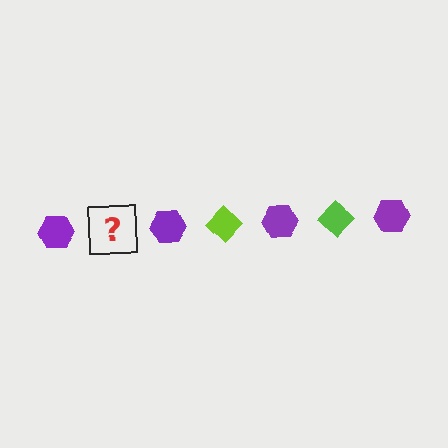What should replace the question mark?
The question mark should be replaced with a lime diamond.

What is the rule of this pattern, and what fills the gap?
The rule is that the pattern alternates between purple hexagon and lime diamond. The gap should be filled with a lime diamond.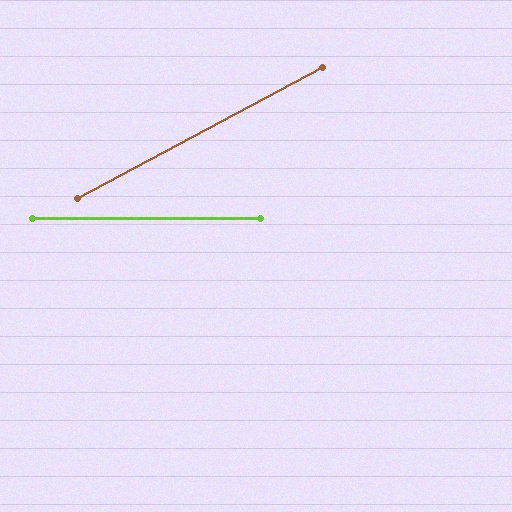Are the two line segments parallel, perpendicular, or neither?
Neither parallel nor perpendicular — they differ by about 28°.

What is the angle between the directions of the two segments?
Approximately 28 degrees.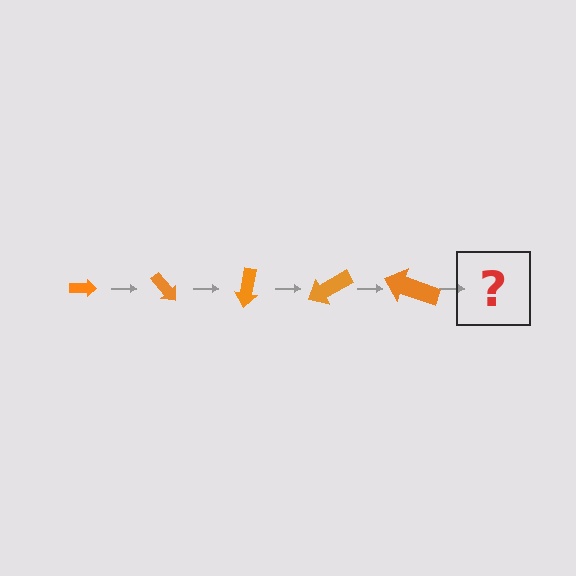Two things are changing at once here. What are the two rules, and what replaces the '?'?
The two rules are that the arrow grows larger each step and it rotates 50 degrees each step. The '?' should be an arrow, larger than the previous one and rotated 250 degrees from the start.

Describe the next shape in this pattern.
It should be an arrow, larger than the previous one and rotated 250 degrees from the start.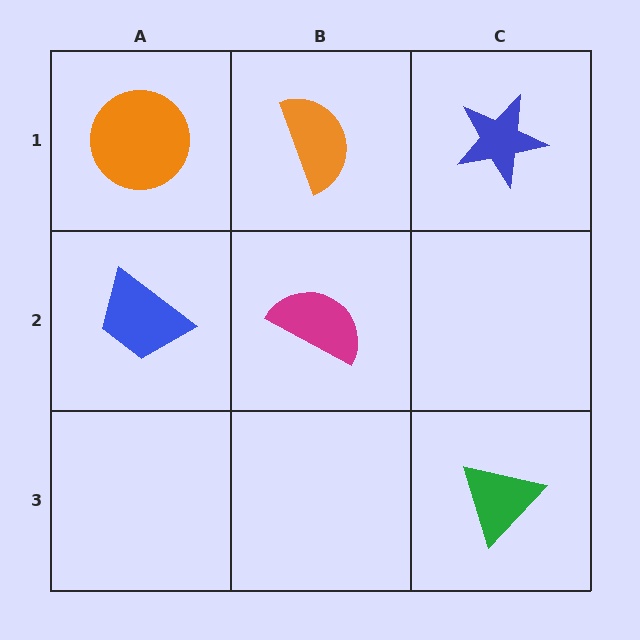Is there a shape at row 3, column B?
No, that cell is empty.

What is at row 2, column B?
A magenta semicircle.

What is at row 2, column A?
A blue trapezoid.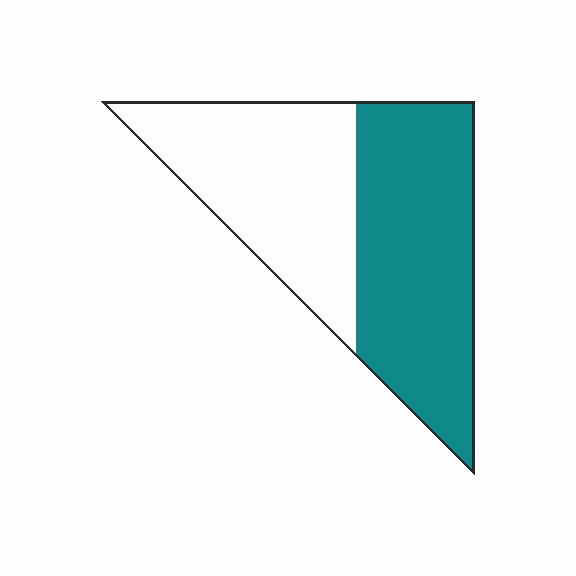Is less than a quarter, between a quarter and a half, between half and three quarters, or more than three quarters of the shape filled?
Between half and three quarters.